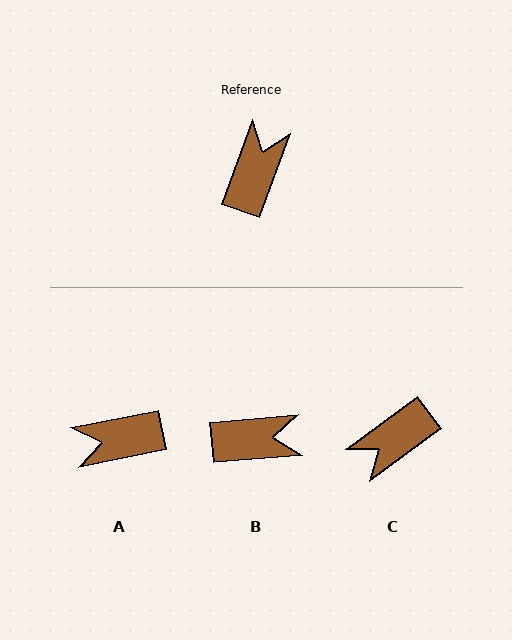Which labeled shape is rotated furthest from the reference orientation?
C, about 146 degrees away.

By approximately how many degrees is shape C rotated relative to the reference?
Approximately 146 degrees counter-clockwise.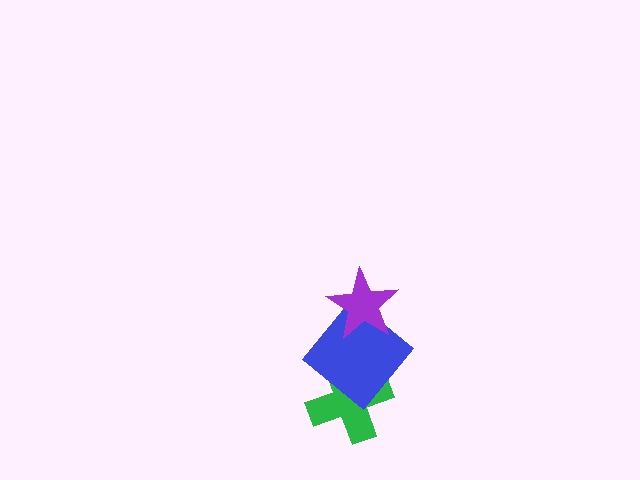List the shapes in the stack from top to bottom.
From top to bottom: the purple star, the blue diamond, the green cross.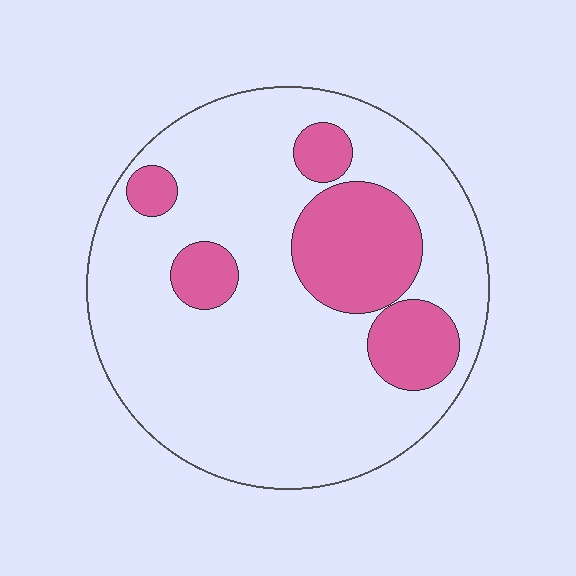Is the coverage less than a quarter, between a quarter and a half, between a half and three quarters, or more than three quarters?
Less than a quarter.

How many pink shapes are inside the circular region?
5.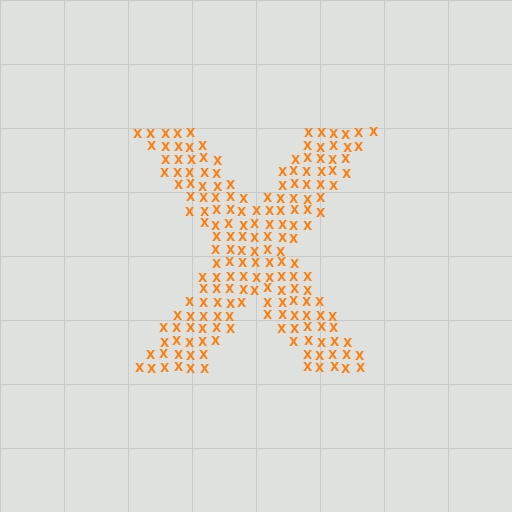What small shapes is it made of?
It is made of small letter X's.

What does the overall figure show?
The overall figure shows the letter X.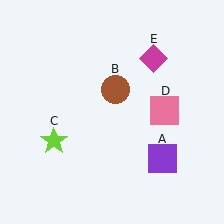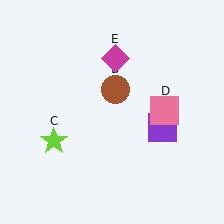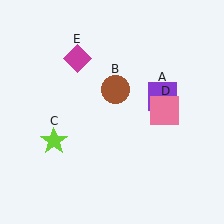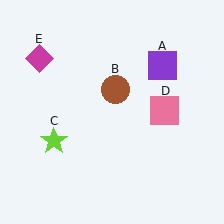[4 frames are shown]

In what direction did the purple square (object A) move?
The purple square (object A) moved up.